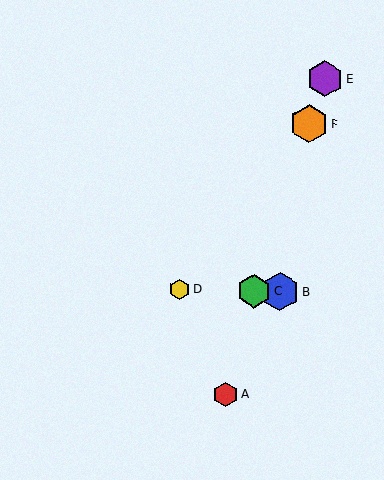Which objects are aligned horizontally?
Objects B, C, D are aligned horizontally.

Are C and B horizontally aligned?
Yes, both are at y≈291.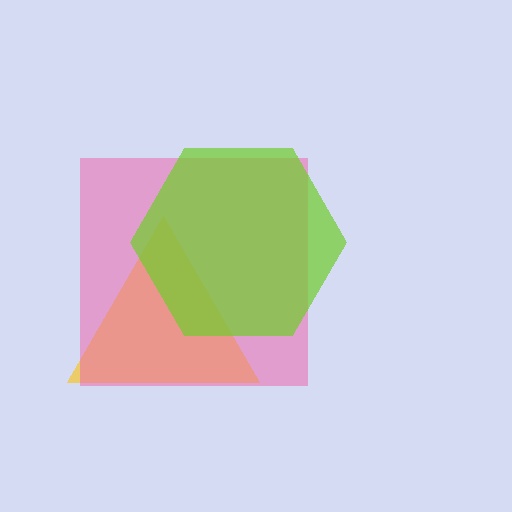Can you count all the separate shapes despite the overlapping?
Yes, there are 3 separate shapes.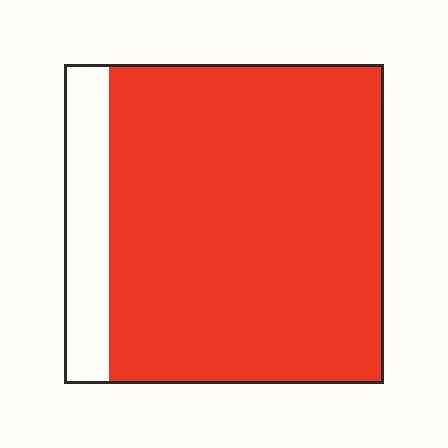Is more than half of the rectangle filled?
Yes.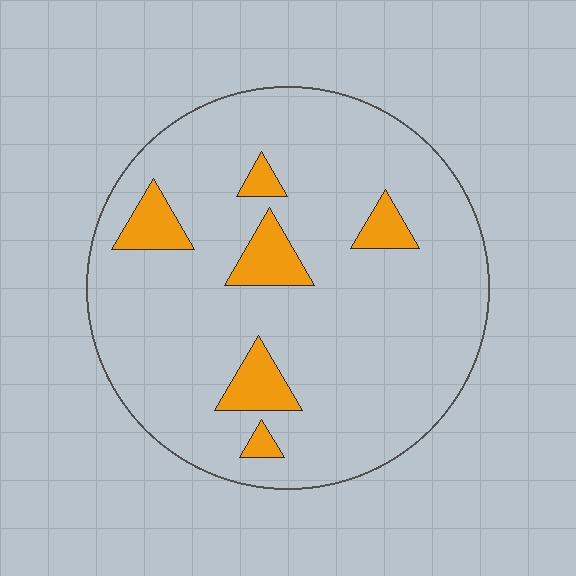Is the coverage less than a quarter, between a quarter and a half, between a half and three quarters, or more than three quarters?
Less than a quarter.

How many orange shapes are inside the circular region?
6.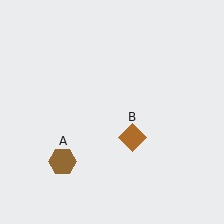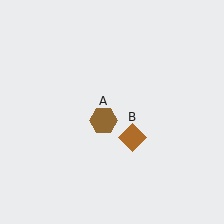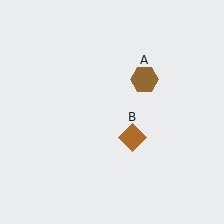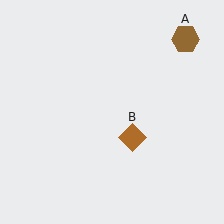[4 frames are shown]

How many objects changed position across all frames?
1 object changed position: brown hexagon (object A).